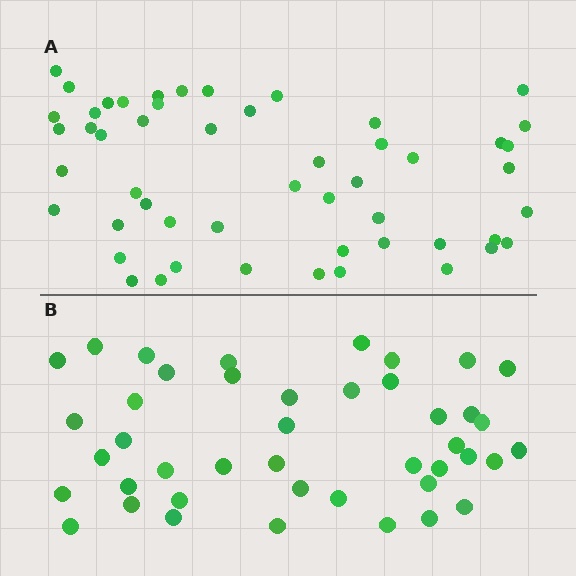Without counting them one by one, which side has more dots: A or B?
Region A (the top region) has more dots.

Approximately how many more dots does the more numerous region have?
Region A has roughly 8 or so more dots than region B.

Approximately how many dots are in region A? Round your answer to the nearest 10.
About 50 dots. (The exact count is 52, which rounds to 50.)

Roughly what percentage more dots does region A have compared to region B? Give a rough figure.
About 20% more.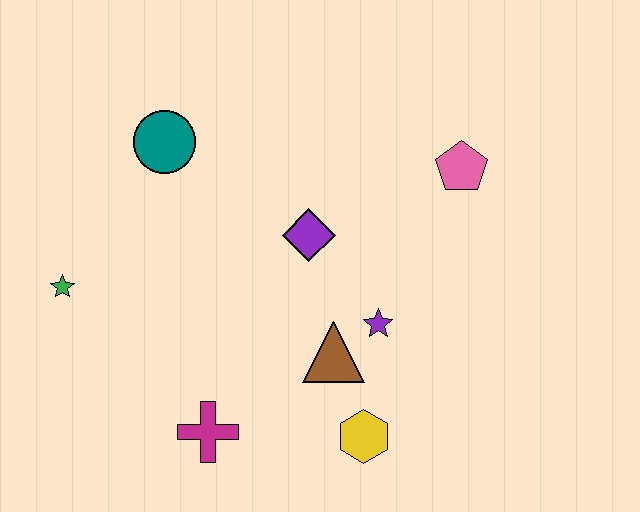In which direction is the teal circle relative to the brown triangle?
The teal circle is above the brown triangle.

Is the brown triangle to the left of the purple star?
Yes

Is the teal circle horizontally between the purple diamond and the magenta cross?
No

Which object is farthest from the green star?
The pink pentagon is farthest from the green star.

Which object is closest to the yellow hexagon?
The brown triangle is closest to the yellow hexagon.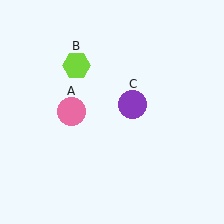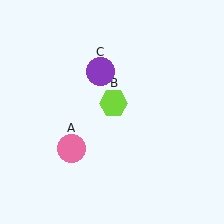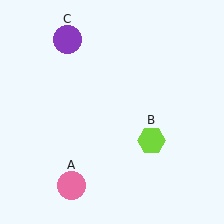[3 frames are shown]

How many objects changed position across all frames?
3 objects changed position: pink circle (object A), lime hexagon (object B), purple circle (object C).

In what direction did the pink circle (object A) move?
The pink circle (object A) moved down.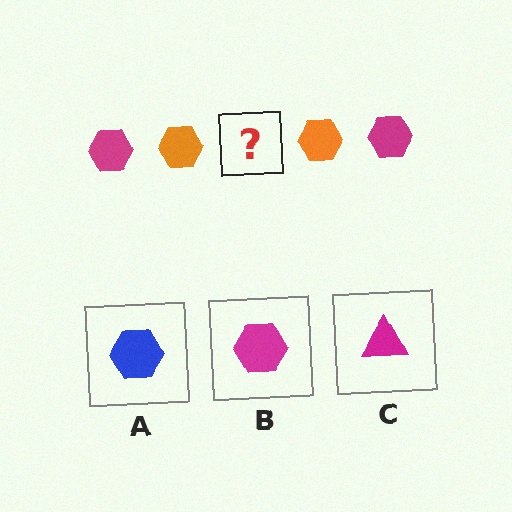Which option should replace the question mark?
Option B.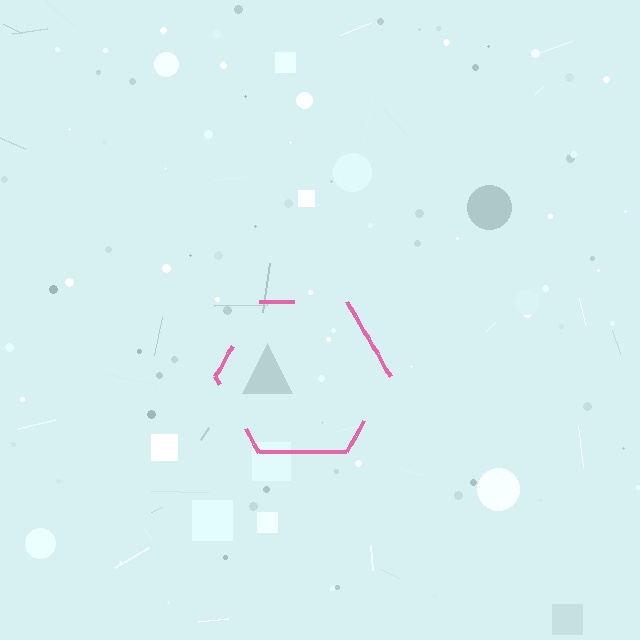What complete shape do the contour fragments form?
The contour fragments form a hexagon.